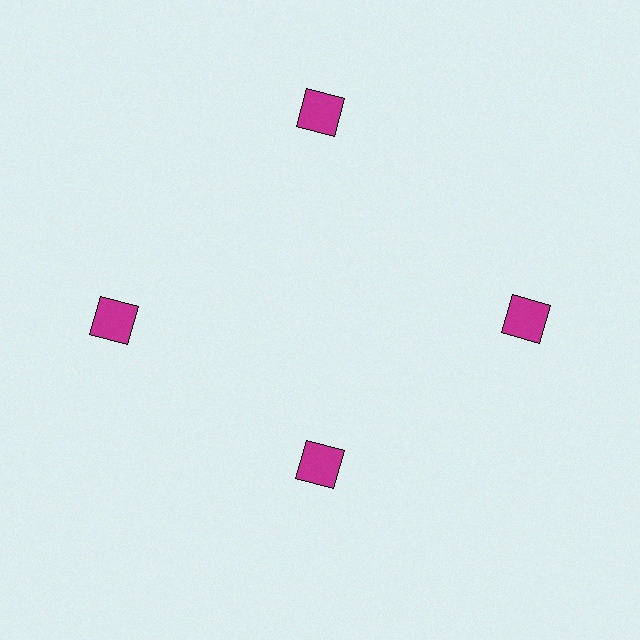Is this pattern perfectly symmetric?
No. The 4 magenta squares are arranged in a ring, but one element near the 6 o'clock position is pulled inward toward the center, breaking the 4-fold rotational symmetry.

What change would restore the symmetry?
The symmetry would be restored by moving it outward, back onto the ring so that all 4 squares sit at equal angles and equal distance from the center.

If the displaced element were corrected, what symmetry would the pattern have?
It would have 4-fold rotational symmetry — the pattern would map onto itself every 90 degrees.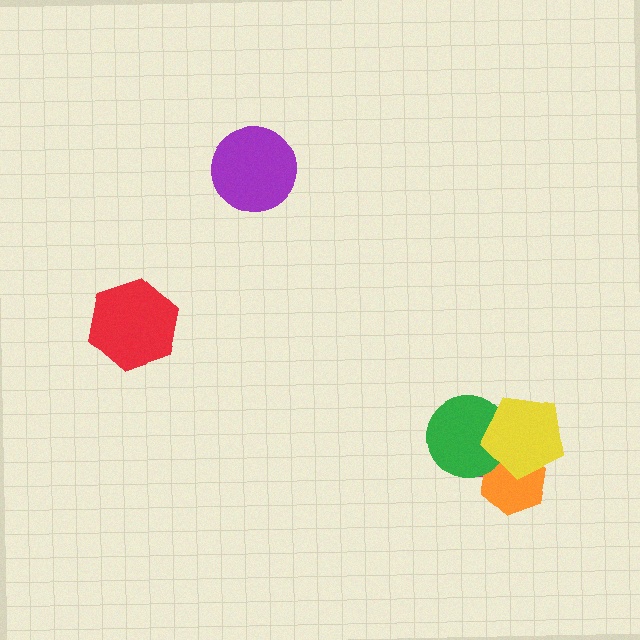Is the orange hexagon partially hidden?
Yes, it is partially covered by another shape.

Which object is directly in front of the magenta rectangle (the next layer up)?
The orange hexagon is directly in front of the magenta rectangle.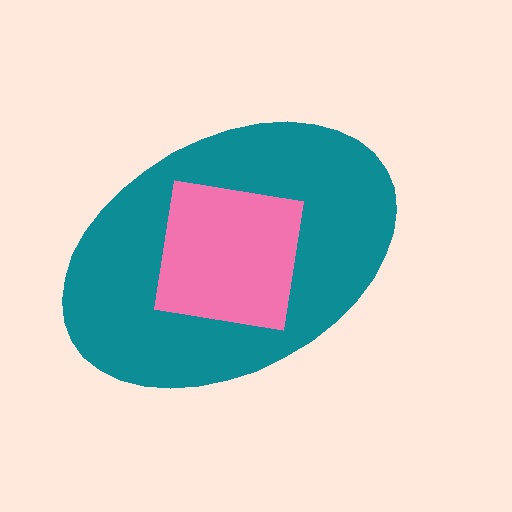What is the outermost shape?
The teal ellipse.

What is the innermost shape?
The pink square.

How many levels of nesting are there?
2.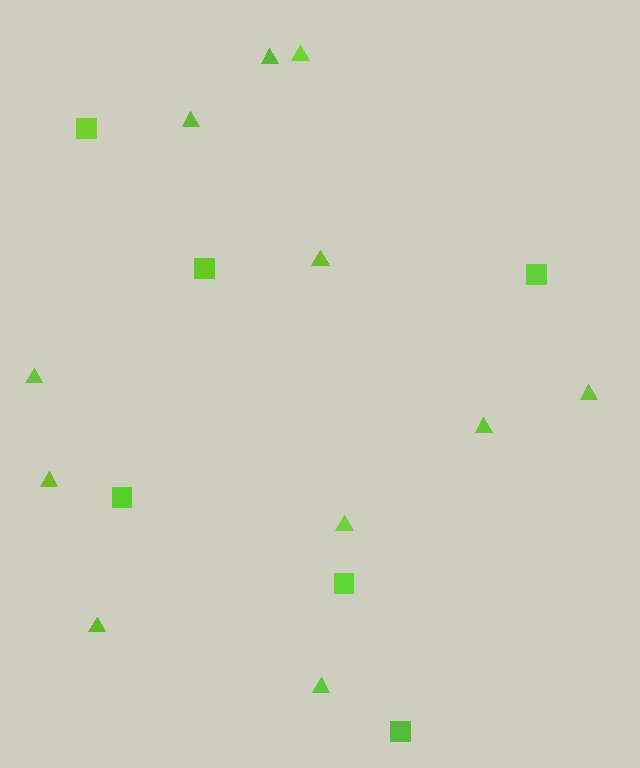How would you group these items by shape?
There are 2 groups: one group of triangles (11) and one group of squares (6).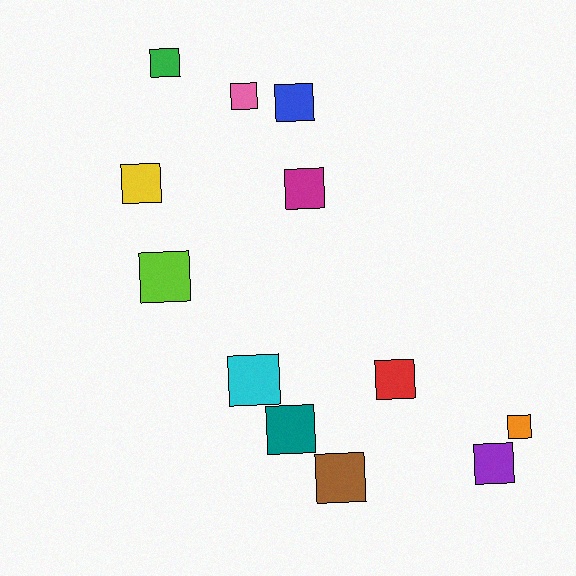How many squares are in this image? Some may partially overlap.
There are 12 squares.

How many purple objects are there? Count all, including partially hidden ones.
There is 1 purple object.